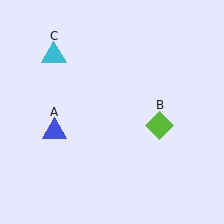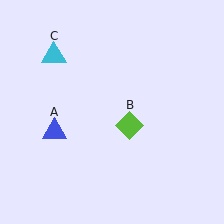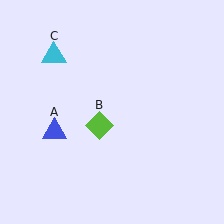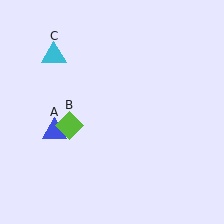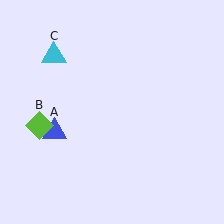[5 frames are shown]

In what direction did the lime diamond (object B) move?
The lime diamond (object B) moved left.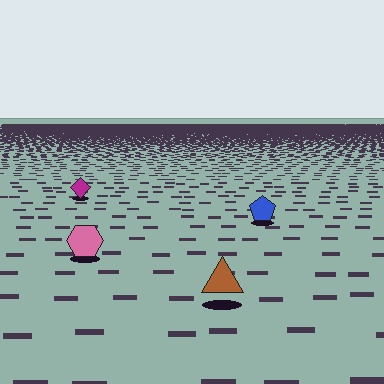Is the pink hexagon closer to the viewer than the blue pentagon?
Yes. The pink hexagon is closer — you can tell from the texture gradient: the ground texture is coarser near it.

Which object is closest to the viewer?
The brown triangle is closest. The texture marks near it are larger and more spread out.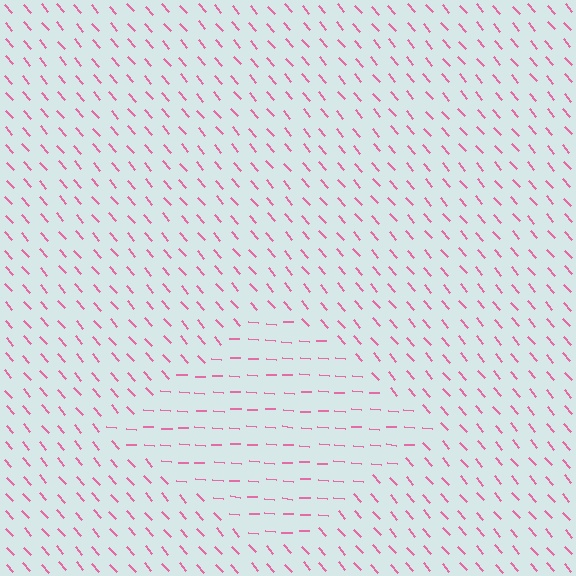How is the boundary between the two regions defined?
The boundary is defined purely by a change in line orientation (approximately 45 degrees difference). All lines are the same color and thickness.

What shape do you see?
I see a diamond.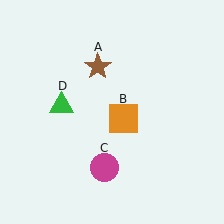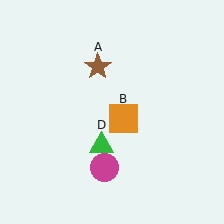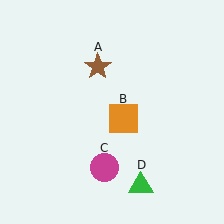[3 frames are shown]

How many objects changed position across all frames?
1 object changed position: green triangle (object D).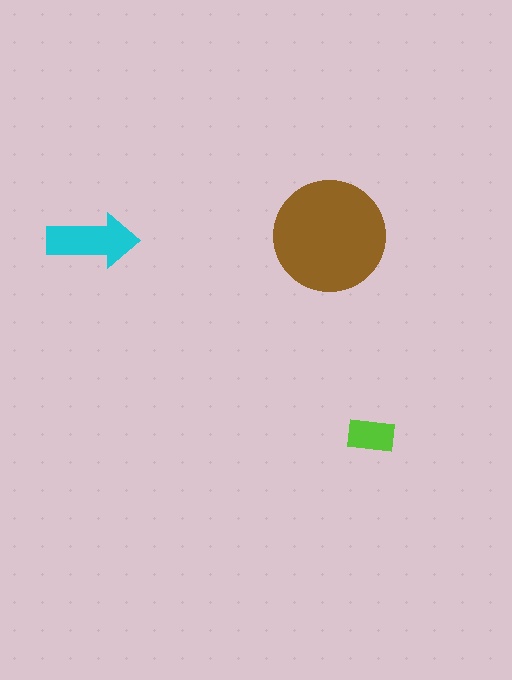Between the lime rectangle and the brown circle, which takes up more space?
The brown circle.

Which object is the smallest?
The lime rectangle.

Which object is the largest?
The brown circle.